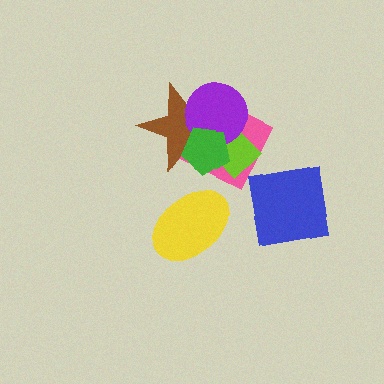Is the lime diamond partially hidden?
Yes, it is partially covered by another shape.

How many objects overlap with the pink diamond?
4 objects overlap with the pink diamond.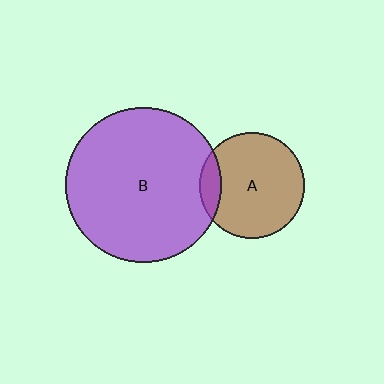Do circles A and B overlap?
Yes.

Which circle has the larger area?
Circle B (purple).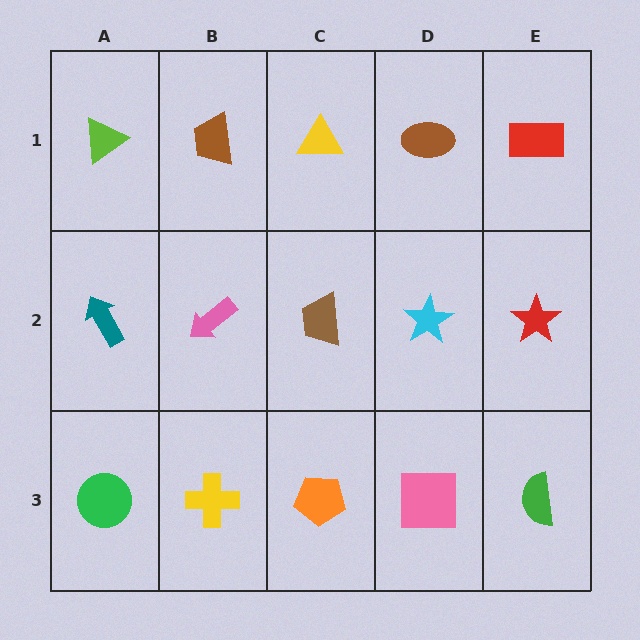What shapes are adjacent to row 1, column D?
A cyan star (row 2, column D), a yellow triangle (row 1, column C), a red rectangle (row 1, column E).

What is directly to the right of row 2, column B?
A brown trapezoid.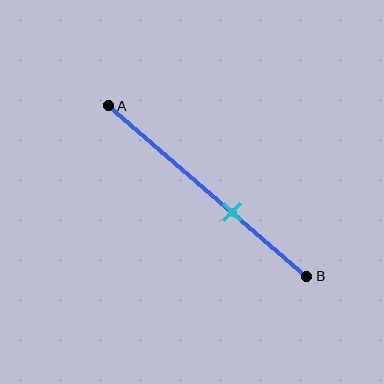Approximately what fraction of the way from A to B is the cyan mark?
The cyan mark is approximately 60% of the way from A to B.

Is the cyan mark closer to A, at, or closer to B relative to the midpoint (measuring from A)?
The cyan mark is closer to point B than the midpoint of segment AB.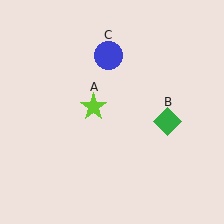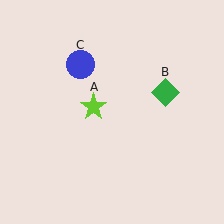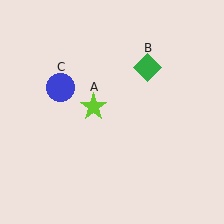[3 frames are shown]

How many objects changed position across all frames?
2 objects changed position: green diamond (object B), blue circle (object C).